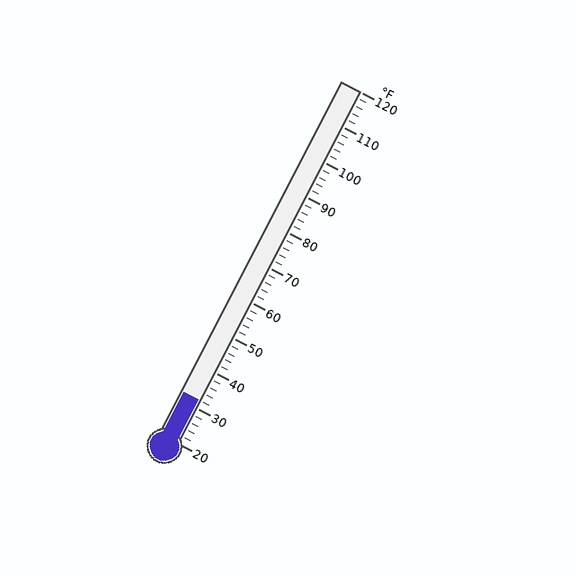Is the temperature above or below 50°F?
The temperature is below 50°F.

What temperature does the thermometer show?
The thermometer shows approximately 32°F.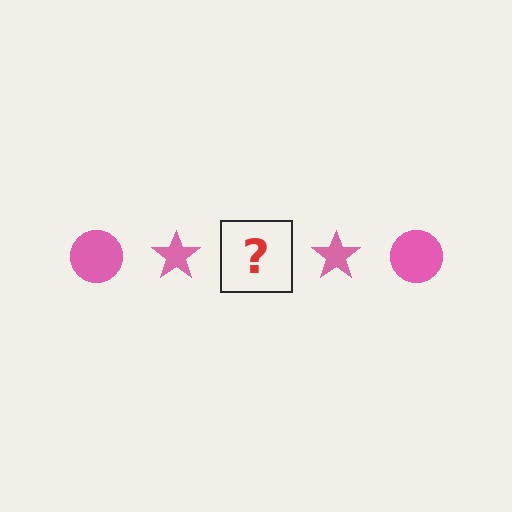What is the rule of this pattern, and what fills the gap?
The rule is that the pattern cycles through circle, star shapes in pink. The gap should be filled with a pink circle.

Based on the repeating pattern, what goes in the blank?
The blank should be a pink circle.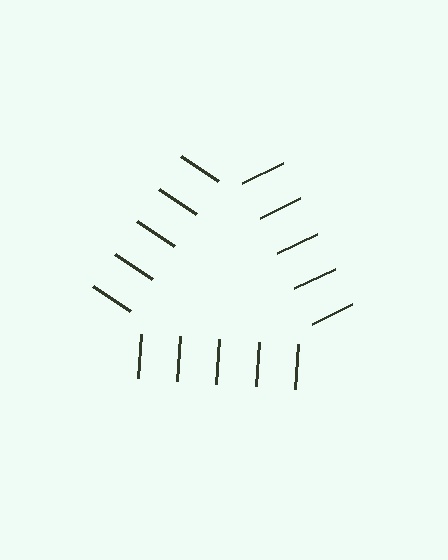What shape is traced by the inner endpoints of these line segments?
An illusory triangle — the line segments terminate on its edges but no continuous stroke is drawn.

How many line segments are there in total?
15 — 5 along each of the 3 edges.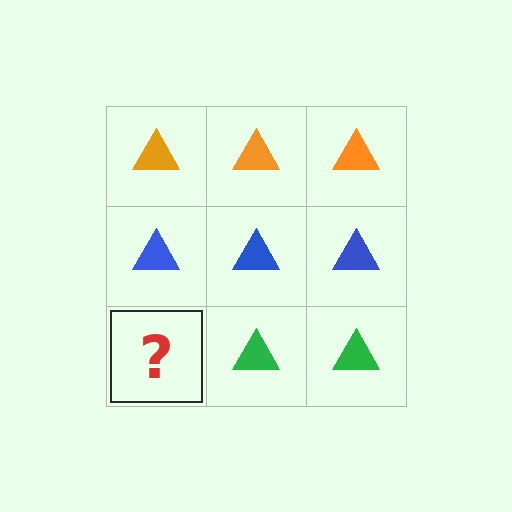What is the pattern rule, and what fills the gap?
The rule is that each row has a consistent color. The gap should be filled with a green triangle.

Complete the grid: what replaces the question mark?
The question mark should be replaced with a green triangle.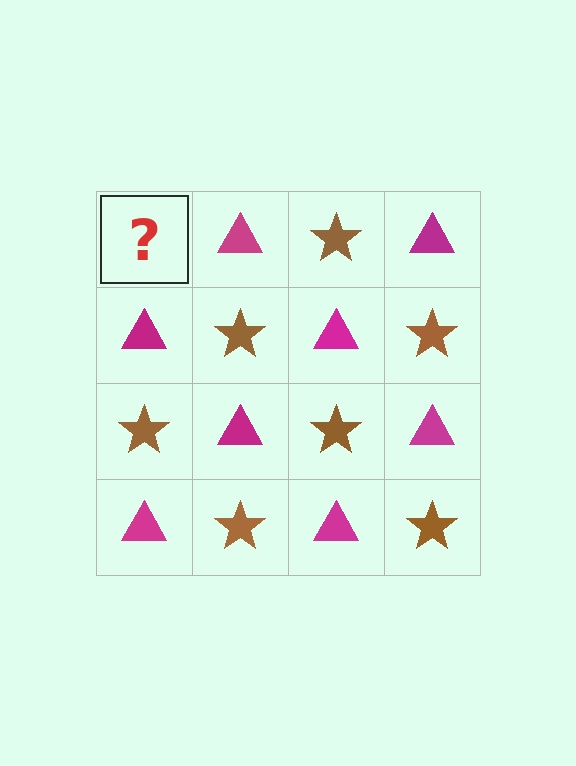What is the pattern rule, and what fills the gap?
The rule is that it alternates brown star and magenta triangle in a checkerboard pattern. The gap should be filled with a brown star.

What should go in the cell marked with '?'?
The missing cell should contain a brown star.